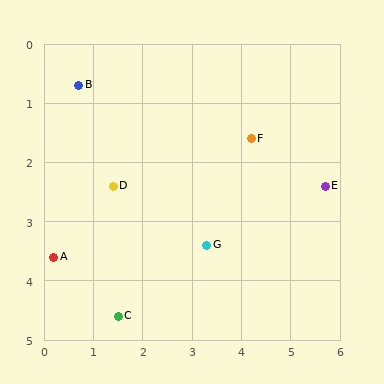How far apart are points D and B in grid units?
Points D and B are about 1.8 grid units apart.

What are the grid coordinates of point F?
Point F is at approximately (4.2, 1.6).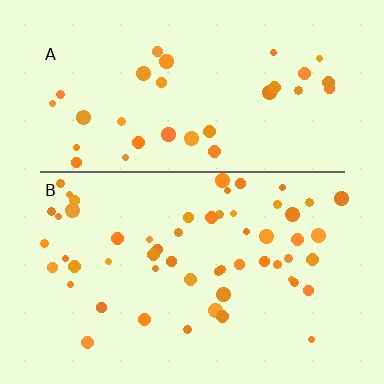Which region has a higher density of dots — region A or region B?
B (the bottom).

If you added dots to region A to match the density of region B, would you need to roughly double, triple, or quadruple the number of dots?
Approximately double.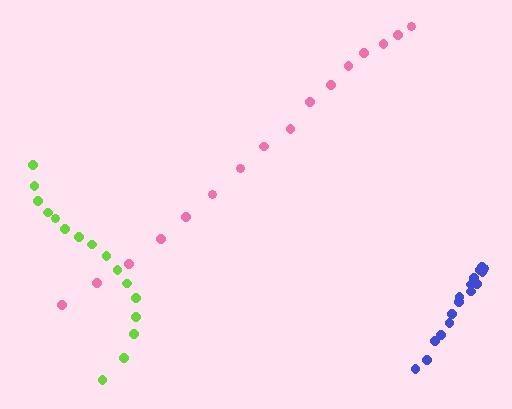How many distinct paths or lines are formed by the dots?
There are 3 distinct paths.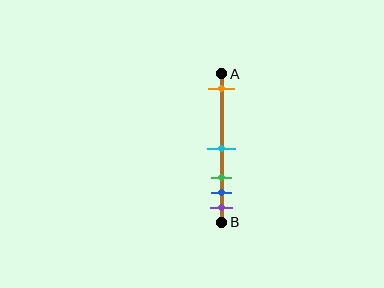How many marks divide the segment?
There are 5 marks dividing the segment.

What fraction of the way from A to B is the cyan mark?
The cyan mark is approximately 50% (0.5) of the way from A to B.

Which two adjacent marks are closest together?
The blue and purple marks are the closest adjacent pair.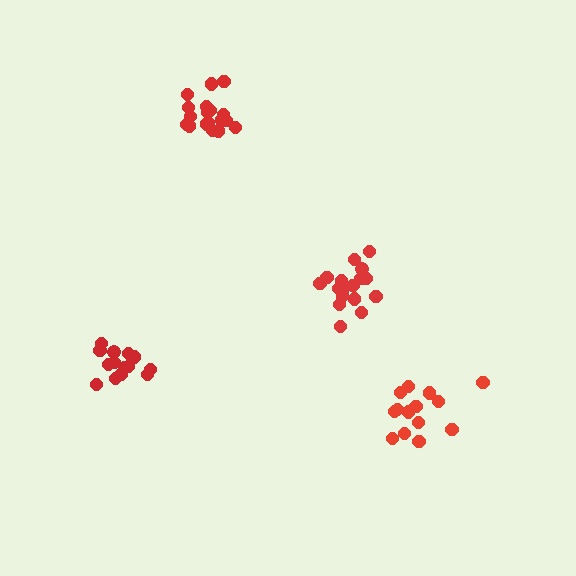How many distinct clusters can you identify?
There are 4 distinct clusters.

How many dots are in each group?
Group 1: 14 dots, Group 2: 17 dots, Group 3: 14 dots, Group 4: 19 dots (64 total).